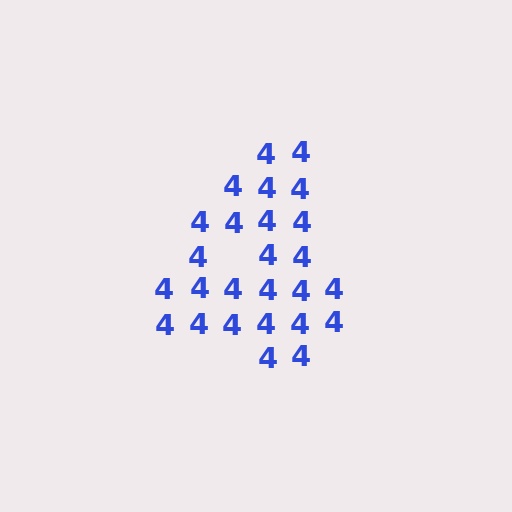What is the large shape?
The large shape is the digit 4.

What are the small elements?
The small elements are digit 4's.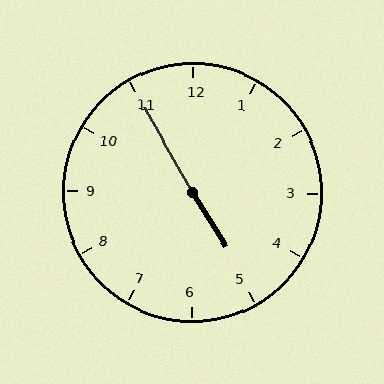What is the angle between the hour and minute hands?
Approximately 178 degrees.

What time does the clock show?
4:55.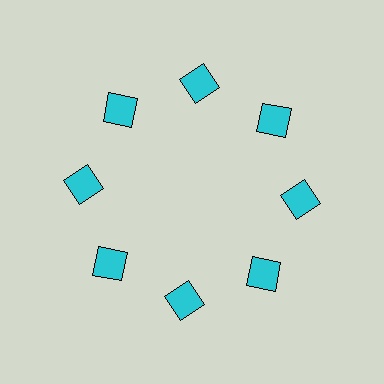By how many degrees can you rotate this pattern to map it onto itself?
The pattern maps onto itself every 45 degrees of rotation.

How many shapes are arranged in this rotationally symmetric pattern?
There are 8 shapes, arranged in 8 groups of 1.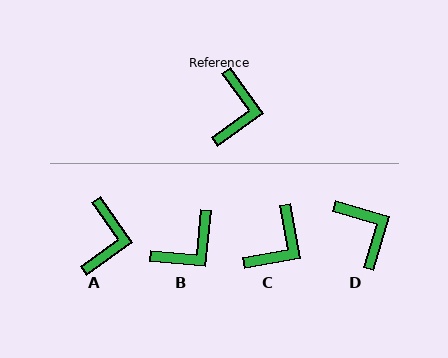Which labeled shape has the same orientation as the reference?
A.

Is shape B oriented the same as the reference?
No, it is off by about 41 degrees.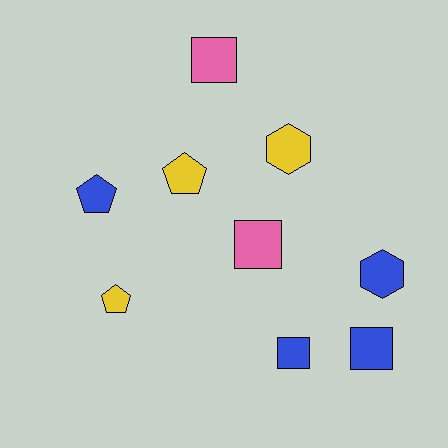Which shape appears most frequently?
Square, with 4 objects.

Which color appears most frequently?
Blue, with 4 objects.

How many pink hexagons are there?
There are no pink hexagons.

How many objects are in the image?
There are 9 objects.